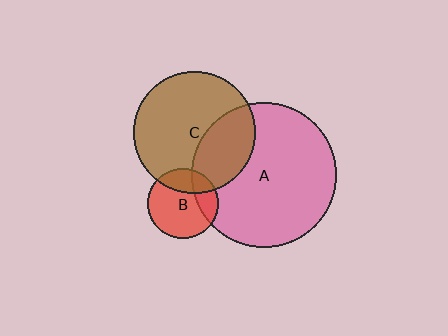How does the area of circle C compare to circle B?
Approximately 3.0 times.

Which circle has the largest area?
Circle A (pink).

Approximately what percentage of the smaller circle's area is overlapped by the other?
Approximately 30%.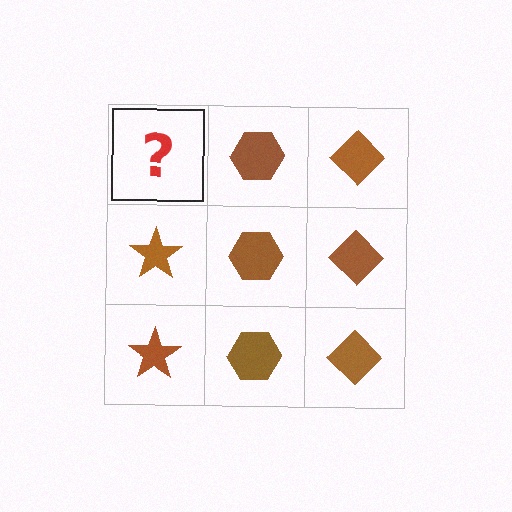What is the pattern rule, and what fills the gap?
The rule is that each column has a consistent shape. The gap should be filled with a brown star.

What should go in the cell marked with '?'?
The missing cell should contain a brown star.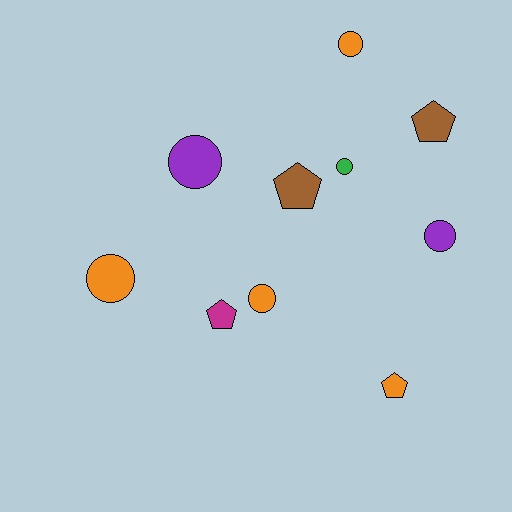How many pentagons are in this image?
There are 4 pentagons.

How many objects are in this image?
There are 10 objects.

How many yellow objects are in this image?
There are no yellow objects.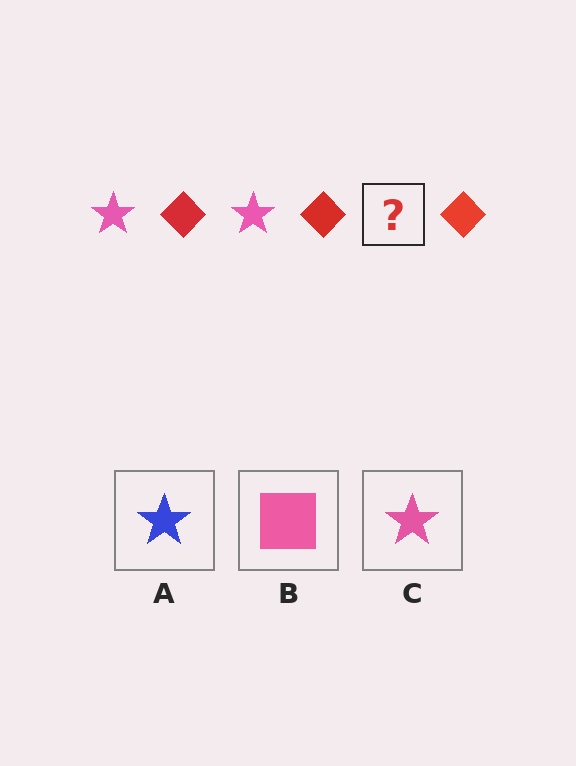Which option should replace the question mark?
Option C.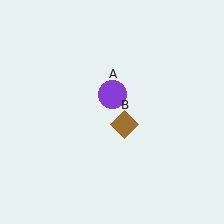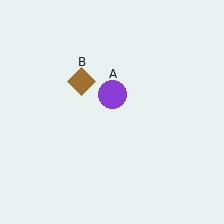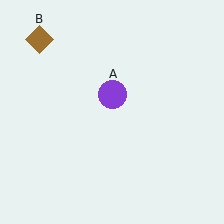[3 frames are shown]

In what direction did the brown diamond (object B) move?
The brown diamond (object B) moved up and to the left.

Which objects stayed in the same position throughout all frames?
Purple circle (object A) remained stationary.